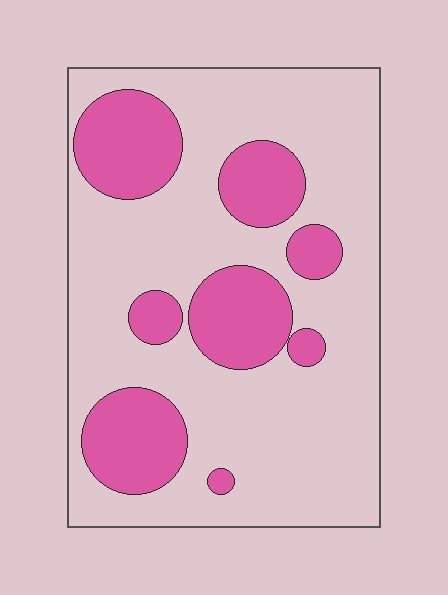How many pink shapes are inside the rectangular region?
8.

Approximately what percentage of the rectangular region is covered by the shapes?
Approximately 30%.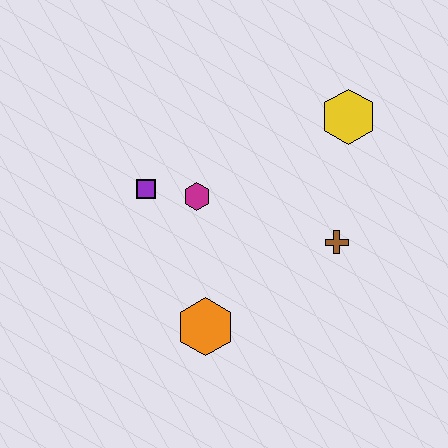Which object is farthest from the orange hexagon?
The yellow hexagon is farthest from the orange hexagon.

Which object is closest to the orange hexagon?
The magenta hexagon is closest to the orange hexagon.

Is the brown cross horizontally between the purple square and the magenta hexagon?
No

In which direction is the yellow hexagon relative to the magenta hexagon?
The yellow hexagon is to the right of the magenta hexagon.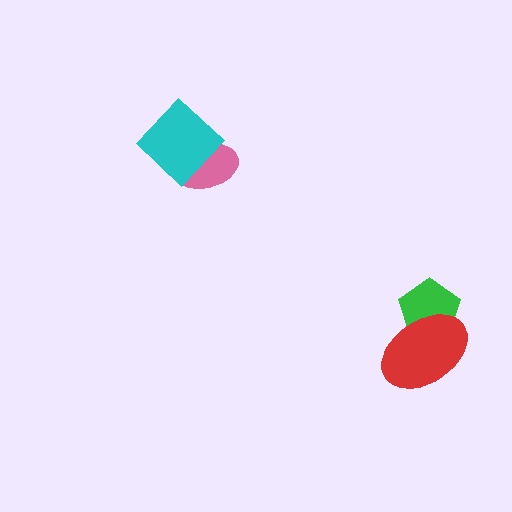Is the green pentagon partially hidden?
Yes, it is partially covered by another shape.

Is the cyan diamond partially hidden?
No, no other shape covers it.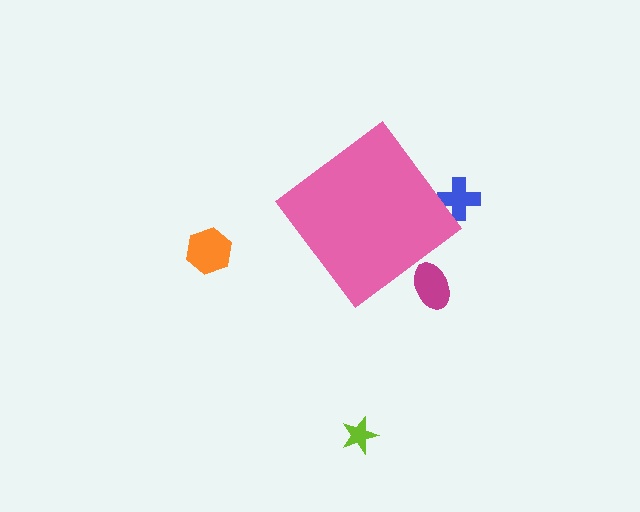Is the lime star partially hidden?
No, the lime star is fully visible.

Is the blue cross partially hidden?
Yes, the blue cross is partially hidden behind the pink diamond.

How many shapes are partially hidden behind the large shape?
2 shapes are partially hidden.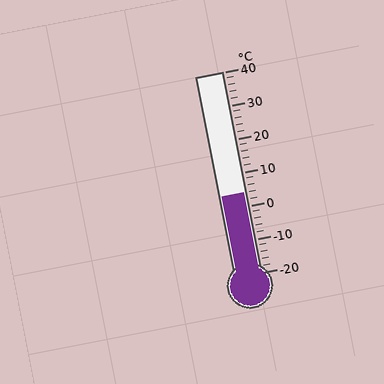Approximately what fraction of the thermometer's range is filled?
The thermometer is filled to approximately 40% of its range.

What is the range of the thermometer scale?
The thermometer scale ranges from -20°C to 40°C.